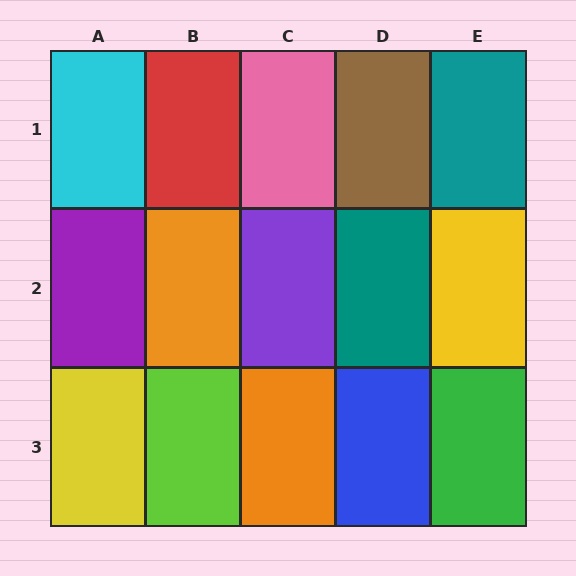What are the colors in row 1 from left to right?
Cyan, red, pink, brown, teal.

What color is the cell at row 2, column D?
Teal.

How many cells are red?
1 cell is red.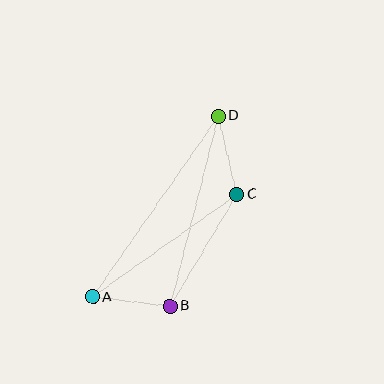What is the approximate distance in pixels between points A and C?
The distance between A and C is approximately 177 pixels.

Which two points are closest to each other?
Points A and B are closest to each other.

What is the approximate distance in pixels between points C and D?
The distance between C and D is approximately 81 pixels.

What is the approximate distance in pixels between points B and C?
The distance between B and C is approximately 130 pixels.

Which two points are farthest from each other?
Points A and D are farthest from each other.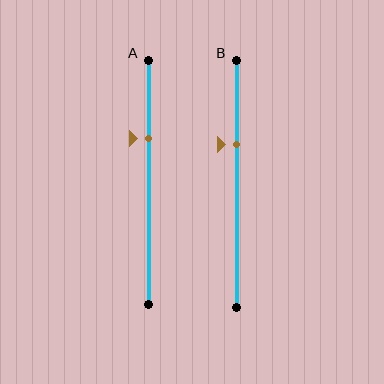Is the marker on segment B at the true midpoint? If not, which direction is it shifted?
No, the marker on segment B is shifted upward by about 16% of the segment length.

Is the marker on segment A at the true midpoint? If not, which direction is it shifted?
No, the marker on segment A is shifted upward by about 18% of the segment length.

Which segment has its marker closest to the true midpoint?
Segment B has its marker closest to the true midpoint.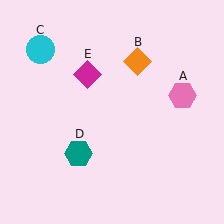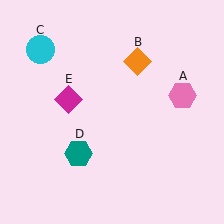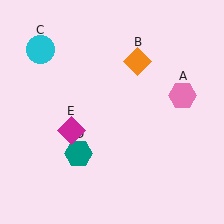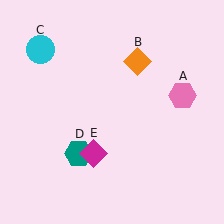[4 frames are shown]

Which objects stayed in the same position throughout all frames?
Pink hexagon (object A) and orange diamond (object B) and cyan circle (object C) and teal hexagon (object D) remained stationary.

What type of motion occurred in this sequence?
The magenta diamond (object E) rotated counterclockwise around the center of the scene.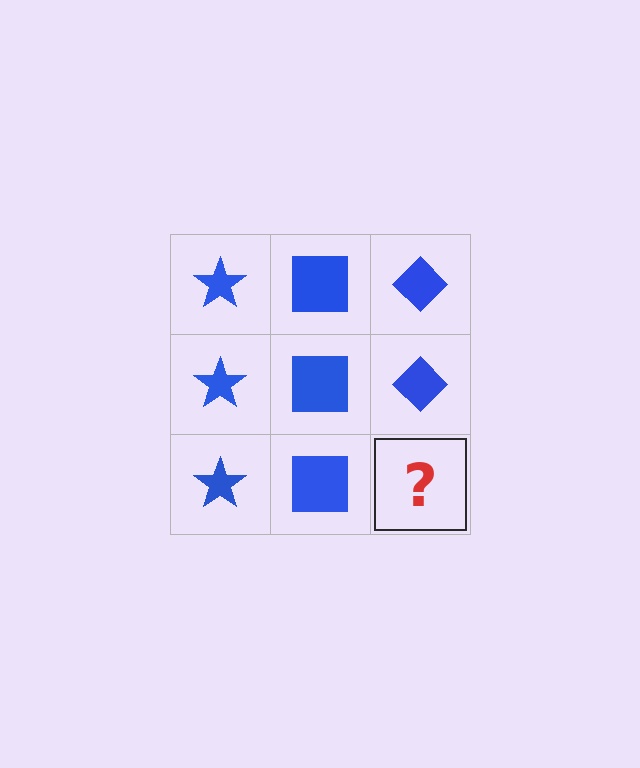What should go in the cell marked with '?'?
The missing cell should contain a blue diamond.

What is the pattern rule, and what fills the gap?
The rule is that each column has a consistent shape. The gap should be filled with a blue diamond.